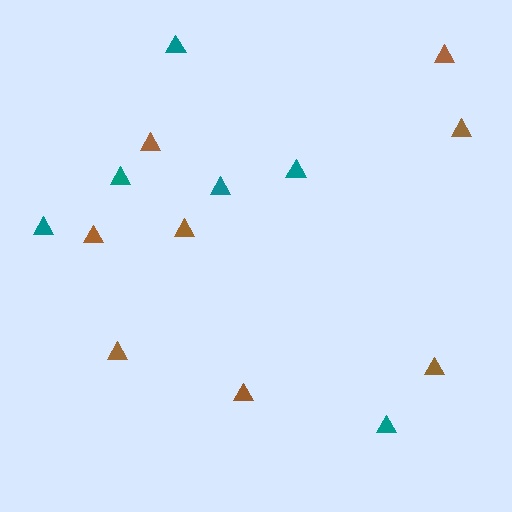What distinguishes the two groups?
There are 2 groups: one group of brown triangles (8) and one group of teal triangles (6).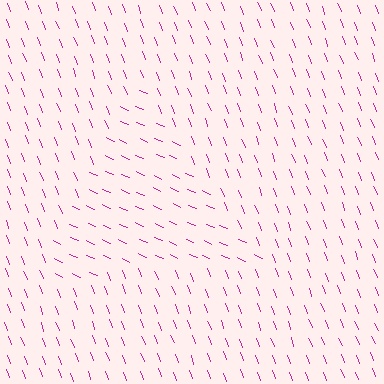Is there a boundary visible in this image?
Yes, there is a texture boundary formed by a change in line orientation.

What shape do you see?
I see a triangle.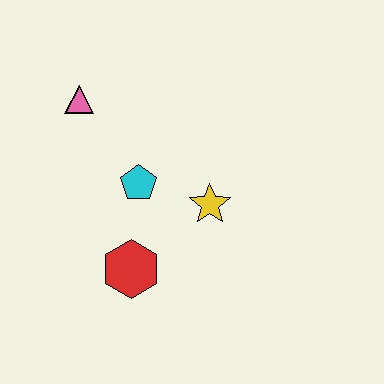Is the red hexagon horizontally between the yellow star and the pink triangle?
Yes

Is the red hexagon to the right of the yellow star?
No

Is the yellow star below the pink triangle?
Yes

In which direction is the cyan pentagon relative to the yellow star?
The cyan pentagon is to the left of the yellow star.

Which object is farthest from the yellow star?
The pink triangle is farthest from the yellow star.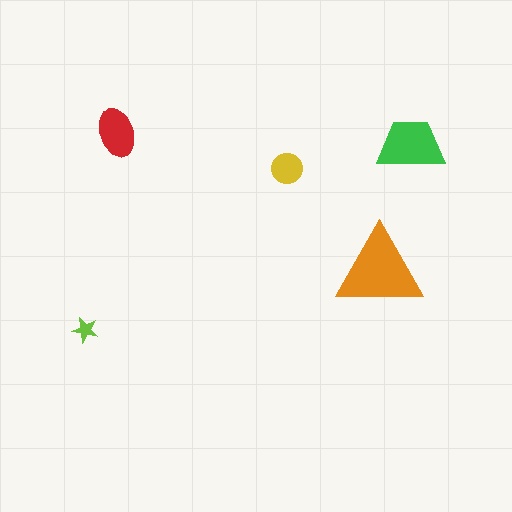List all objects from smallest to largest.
The lime star, the yellow circle, the red ellipse, the green trapezoid, the orange triangle.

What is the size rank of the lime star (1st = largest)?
5th.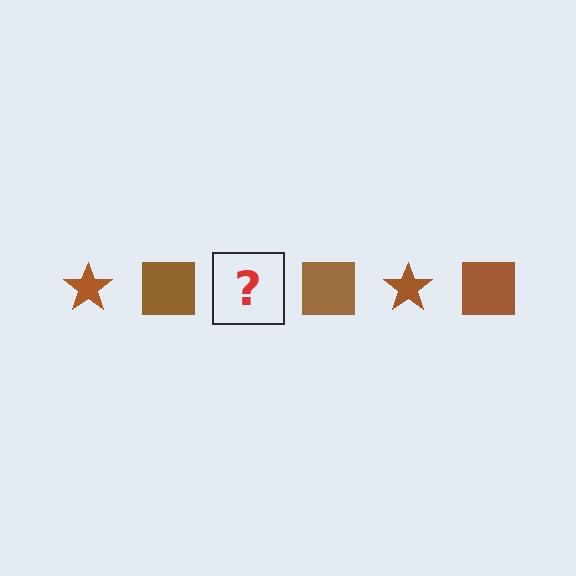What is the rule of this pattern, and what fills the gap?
The rule is that the pattern cycles through star, square shapes in brown. The gap should be filled with a brown star.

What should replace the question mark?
The question mark should be replaced with a brown star.